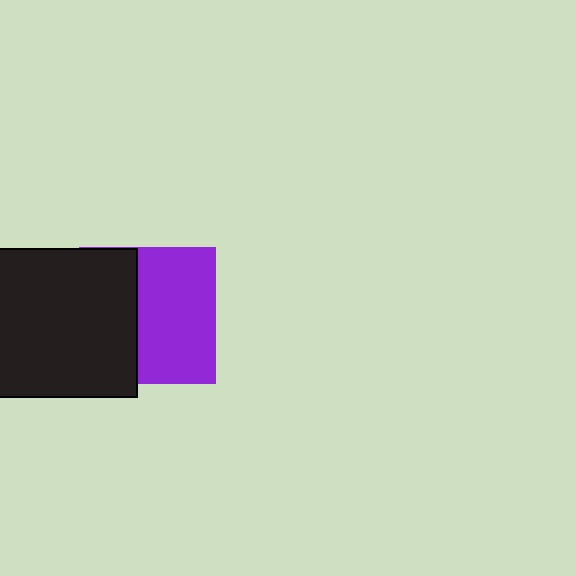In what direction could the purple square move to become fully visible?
The purple square could move right. That would shift it out from behind the black square entirely.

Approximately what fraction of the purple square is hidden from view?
Roughly 43% of the purple square is hidden behind the black square.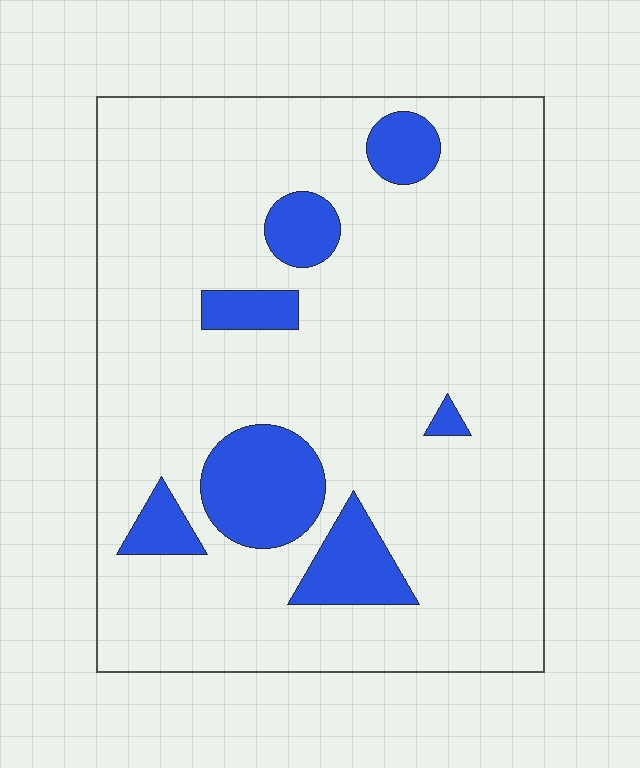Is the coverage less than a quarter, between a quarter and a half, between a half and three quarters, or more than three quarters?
Less than a quarter.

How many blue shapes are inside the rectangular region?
7.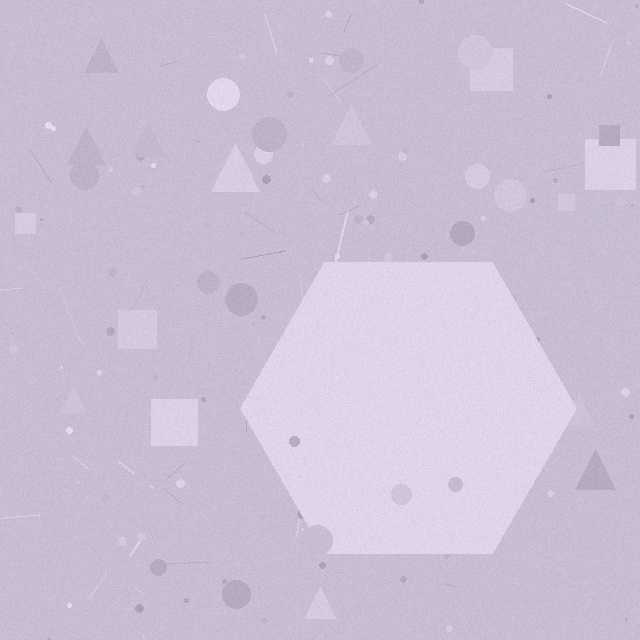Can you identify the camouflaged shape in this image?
The camouflaged shape is a hexagon.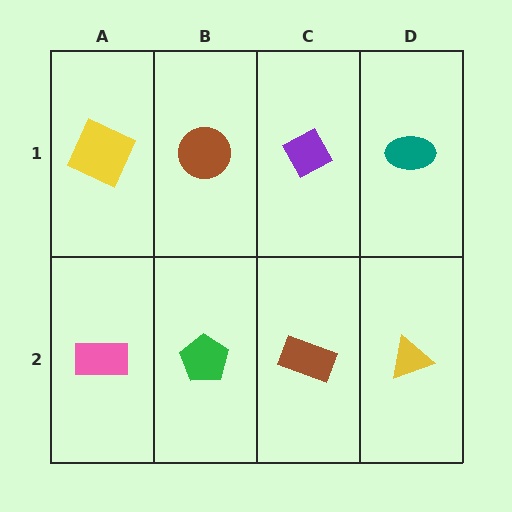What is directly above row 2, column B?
A brown circle.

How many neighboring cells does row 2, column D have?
2.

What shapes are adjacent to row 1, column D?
A yellow triangle (row 2, column D), a purple diamond (row 1, column C).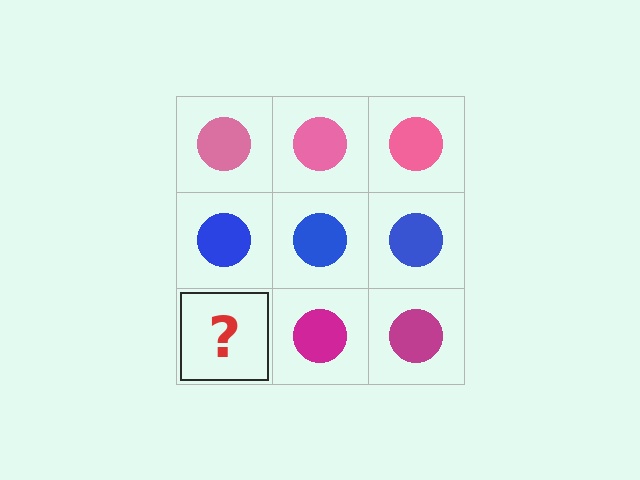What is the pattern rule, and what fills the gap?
The rule is that each row has a consistent color. The gap should be filled with a magenta circle.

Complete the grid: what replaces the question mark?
The question mark should be replaced with a magenta circle.